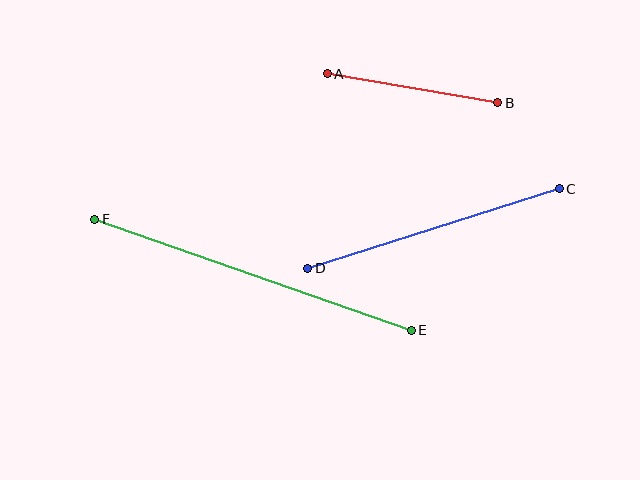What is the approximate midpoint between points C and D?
The midpoint is at approximately (433, 228) pixels.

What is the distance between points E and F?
The distance is approximately 336 pixels.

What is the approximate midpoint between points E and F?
The midpoint is at approximately (253, 275) pixels.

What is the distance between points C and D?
The distance is approximately 264 pixels.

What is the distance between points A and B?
The distance is approximately 173 pixels.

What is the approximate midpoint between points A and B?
The midpoint is at approximately (413, 88) pixels.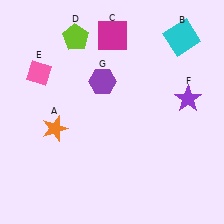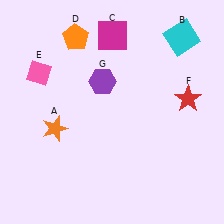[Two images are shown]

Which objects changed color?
D changed from lime to orange. F changed from purple to red.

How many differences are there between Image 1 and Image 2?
There are 2 differences between the two images.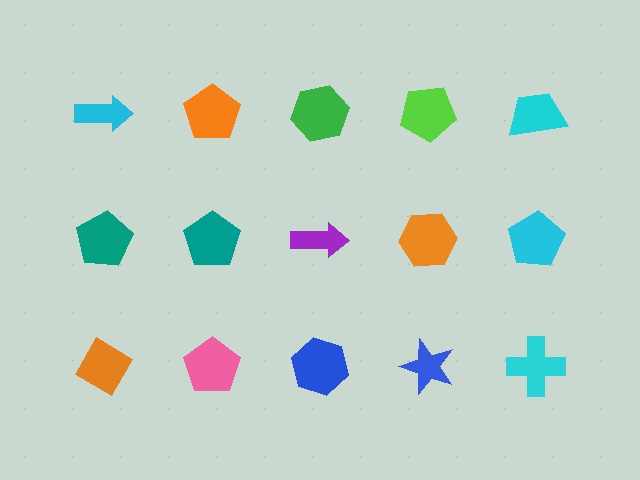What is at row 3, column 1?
An orange diamond.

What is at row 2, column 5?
A cyan pentagon.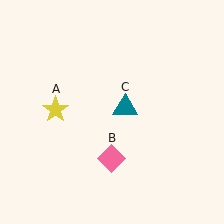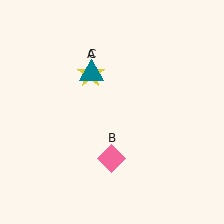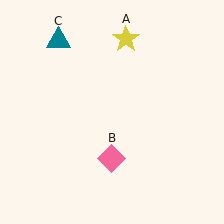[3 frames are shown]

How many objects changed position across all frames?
2 objects changed position: yellow star (object A), teal triangle (object C).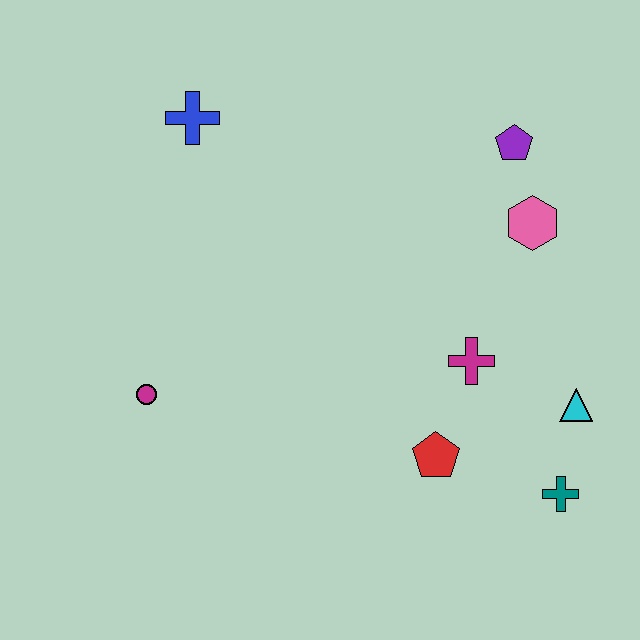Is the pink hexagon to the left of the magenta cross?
No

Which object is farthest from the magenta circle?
The purple pentagon is farthest from the magenta circle.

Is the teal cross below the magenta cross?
Yes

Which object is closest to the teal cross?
The cyan triangle is closest to the teal cross.